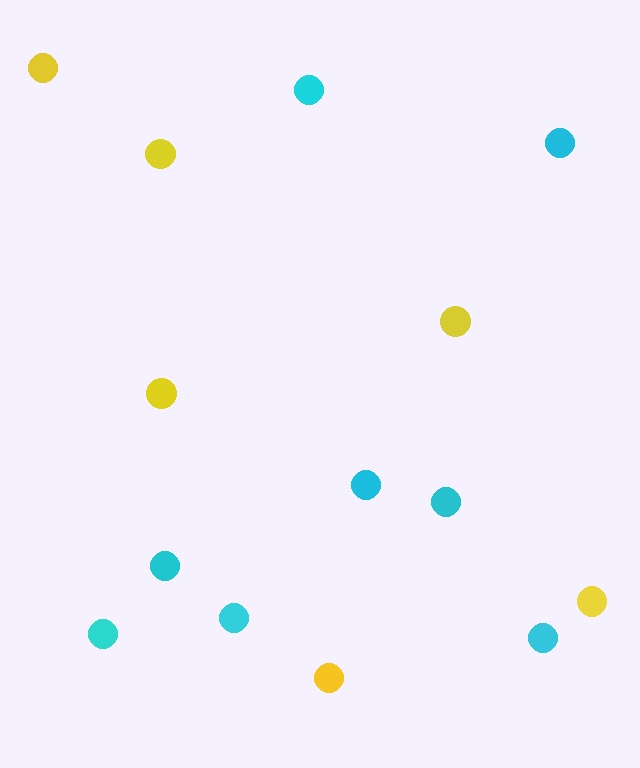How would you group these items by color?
There are 2 groups: one group of cyan circles (8) and one group of yellow circles (6).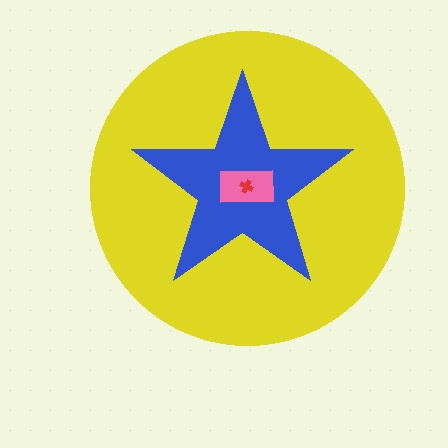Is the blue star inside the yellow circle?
Yes.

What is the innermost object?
The red cross.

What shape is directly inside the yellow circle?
The blue star.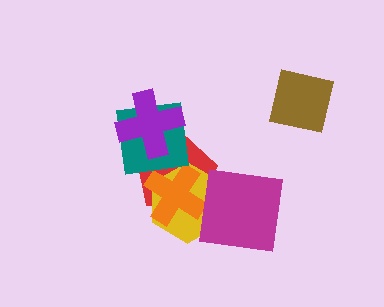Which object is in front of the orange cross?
The teal square is in front of the orange cross.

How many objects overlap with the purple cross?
2 objects overlap with the purple cross.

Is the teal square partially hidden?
Yes, it is partially covered by another shape.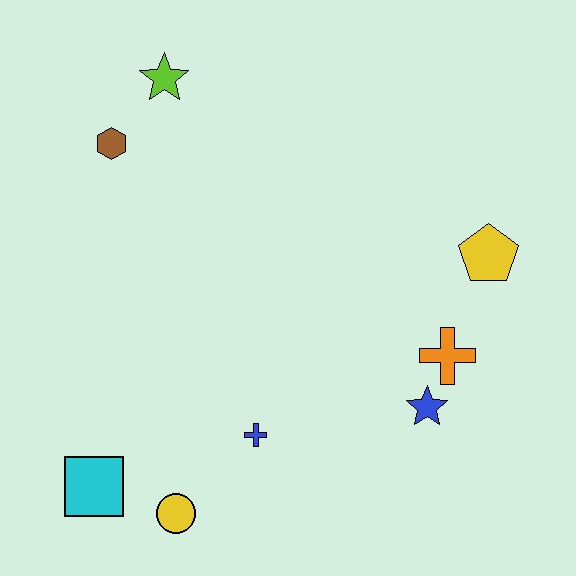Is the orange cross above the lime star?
No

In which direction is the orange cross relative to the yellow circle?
The orange cross is to the right of the yellow circle.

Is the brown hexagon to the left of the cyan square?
No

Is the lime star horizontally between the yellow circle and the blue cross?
No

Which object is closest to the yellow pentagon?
The orange cross is closest to the yellow pentagon.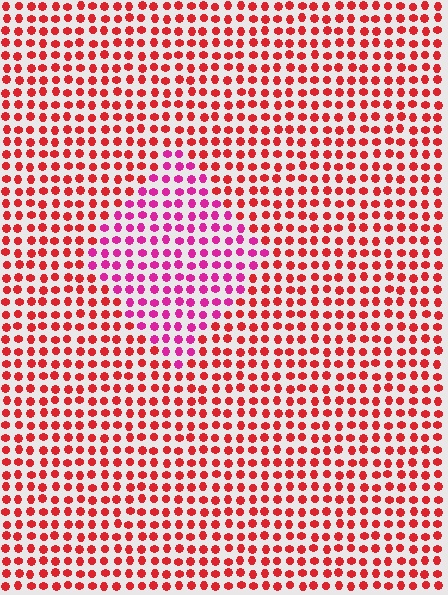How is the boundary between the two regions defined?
The boundary is defined purely by a slight shift in hue (about 38 degrees). Spacing, size, and orientation are identical on both sides.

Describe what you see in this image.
The image is filled with small red elements in a uniform arrangement. A diamond-shaped region is visible where the elements are tinted to a slightly different hue, forming a subtle color boundary.